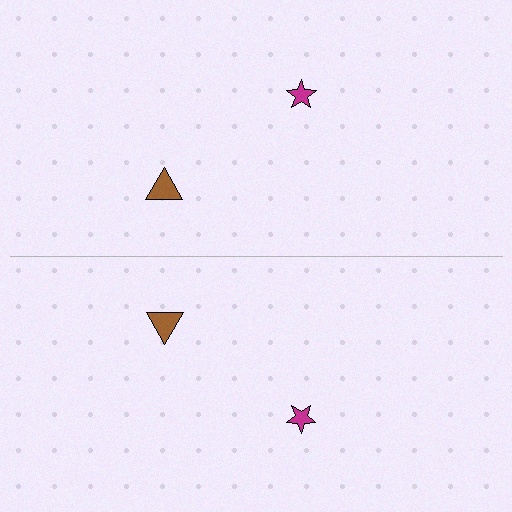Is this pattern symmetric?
Yes, this pattern has bilateral (reflection) symmetry.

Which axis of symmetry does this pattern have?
The pattern has a horizontal axis of symmetry running through the center of the image.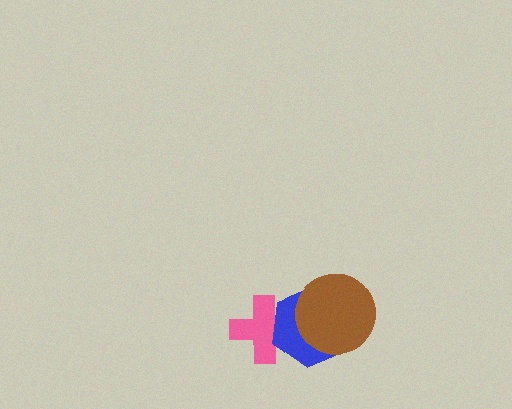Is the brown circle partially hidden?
No, no other shape covers it.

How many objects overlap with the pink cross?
1 object overlaps with the pink cross.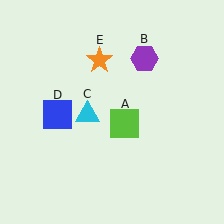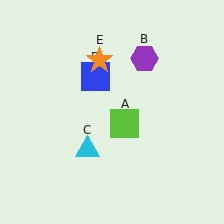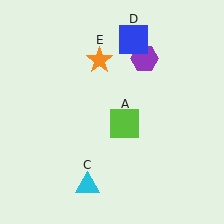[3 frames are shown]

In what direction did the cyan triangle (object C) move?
The cyan triangle (object C) moved down.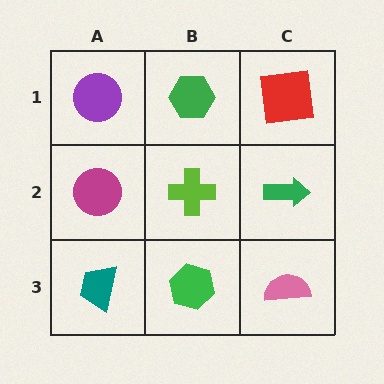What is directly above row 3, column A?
A magenta circle.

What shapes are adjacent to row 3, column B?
A lime cross (row 2, column B), a teal trapezoid (row 3, column A), a pink semicircle (row 3, column C).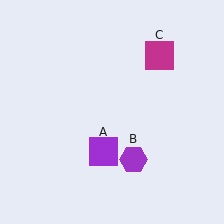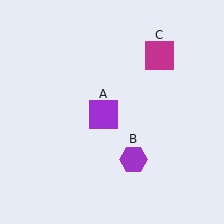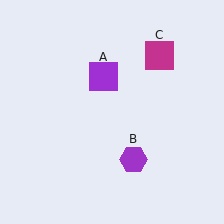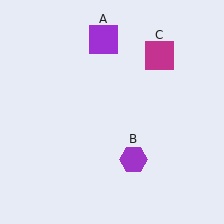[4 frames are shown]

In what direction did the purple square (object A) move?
The purple square (object A) moved up.